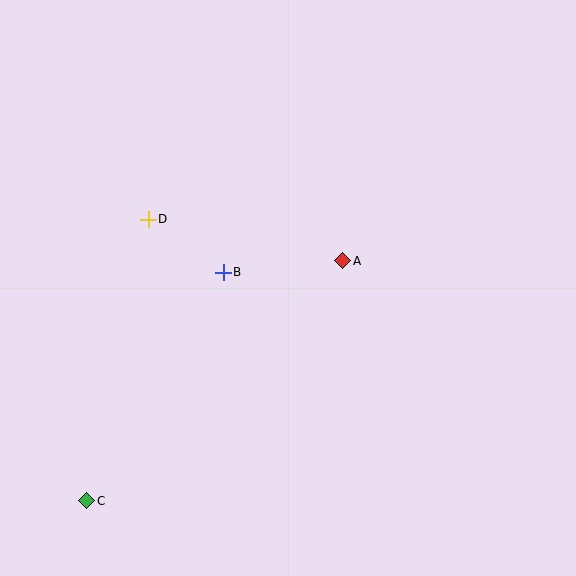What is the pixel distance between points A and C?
The distance between A and C is 351 pixels.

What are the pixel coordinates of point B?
Point B is at (223, 272).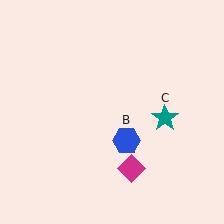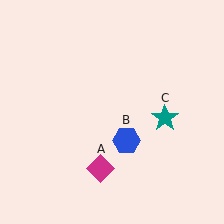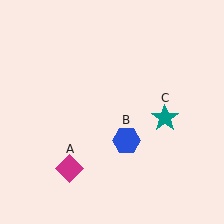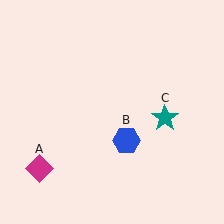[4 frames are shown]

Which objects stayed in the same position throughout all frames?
Blue hexagon (object B) and teal star (object C) remained stationary.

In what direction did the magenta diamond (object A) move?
The magenta diamond (object A) moved left.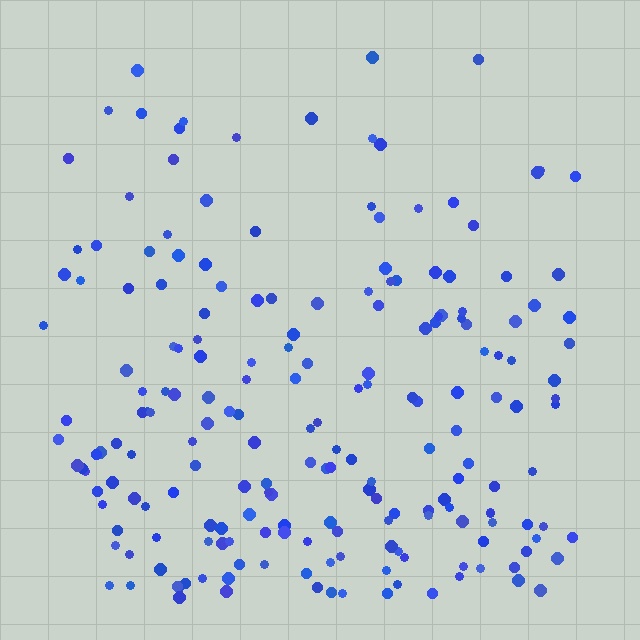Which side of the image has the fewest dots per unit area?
The top.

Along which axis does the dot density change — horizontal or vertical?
Vertical.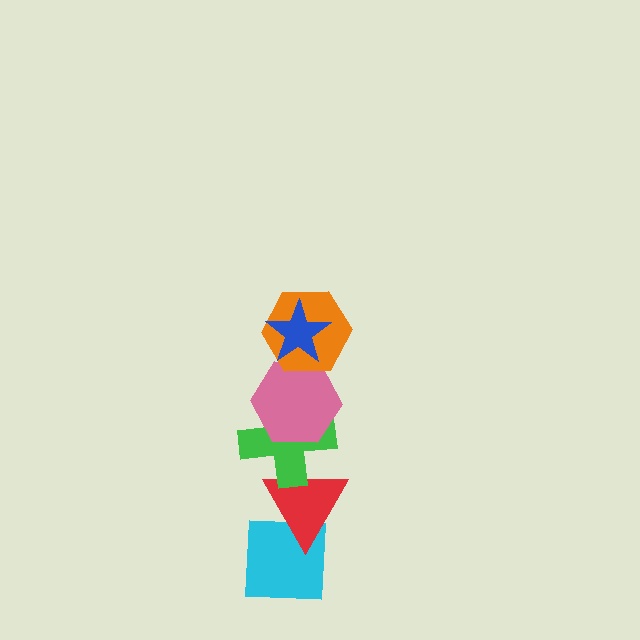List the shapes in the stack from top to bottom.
From top to bottom: the blue star, the orange hexagon, the pink hexagon, the green cross, the red triangle, the cyan square.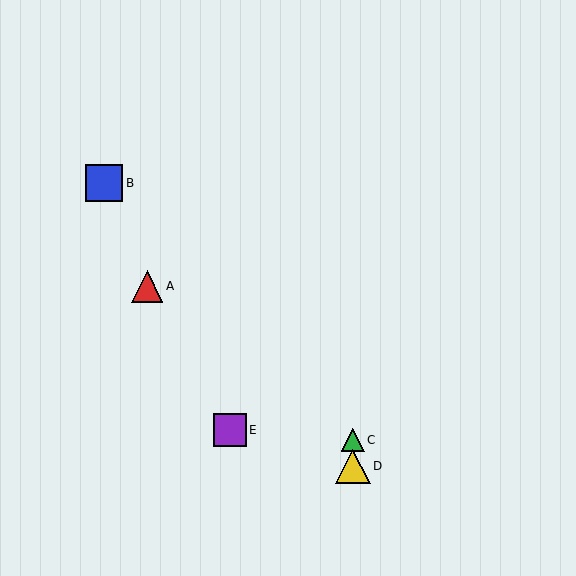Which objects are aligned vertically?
Objects C, D are aligned vertically.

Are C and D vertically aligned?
Yes, both are at x≈353.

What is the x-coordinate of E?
Object E is at x≈230.